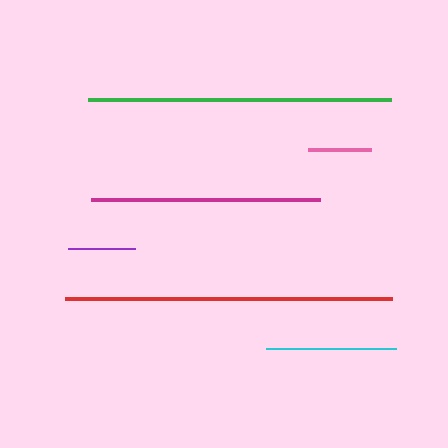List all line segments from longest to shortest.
From longest to shortest: red, green, magenta, cyan, purple, pink.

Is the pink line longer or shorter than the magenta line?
The magenta line is longer than the pink line.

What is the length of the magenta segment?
The magenta segment is approximately 229 pixels long.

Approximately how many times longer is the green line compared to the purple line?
The green line is approximately 4.6 times the length of the purple line.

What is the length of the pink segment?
The pink segment is approximately 63 pixels long.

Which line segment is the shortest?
The pink line is the shortest at approximately 63 pixels.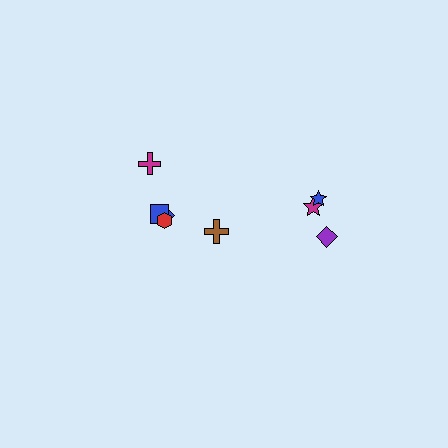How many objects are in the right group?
There are 3 objects.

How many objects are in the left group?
There are 5 objects.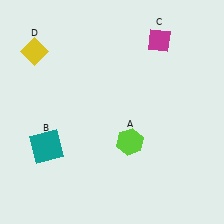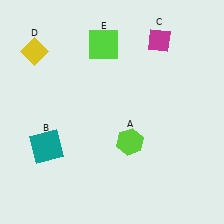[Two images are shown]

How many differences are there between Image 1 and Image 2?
There is 1 difference between the two images.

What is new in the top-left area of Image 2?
A lime square (E) was added in the top-left area of Image 2.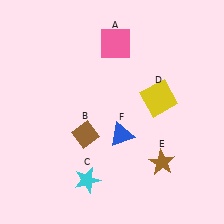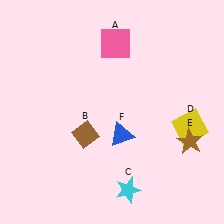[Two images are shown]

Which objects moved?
The objects that moved are: the cyan star (C), the yellow square (D), the brown star (E).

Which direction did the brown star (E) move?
The brown star (E) moved right.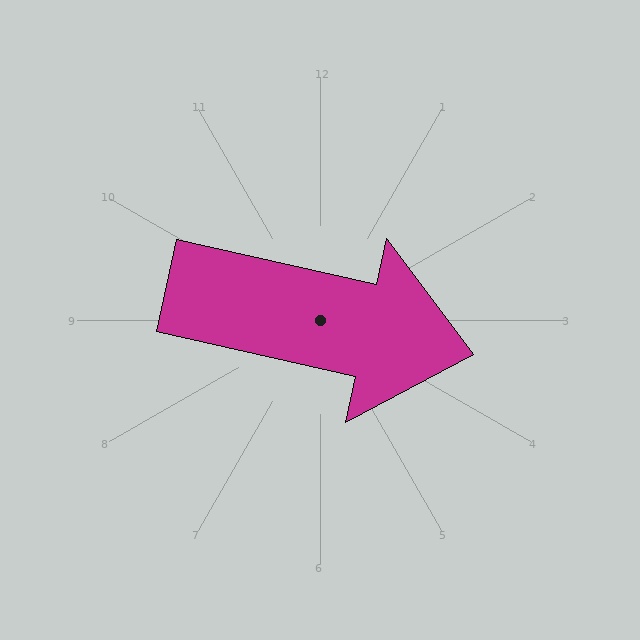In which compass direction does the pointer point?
East.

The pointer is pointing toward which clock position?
Roughly 3 o'clock.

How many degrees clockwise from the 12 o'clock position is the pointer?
Approximately 103 degrees.